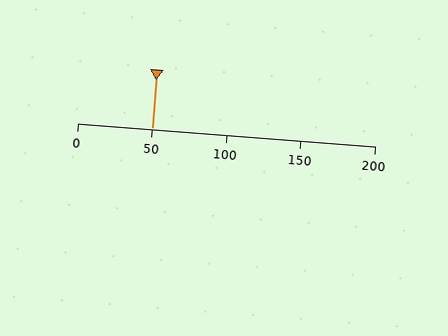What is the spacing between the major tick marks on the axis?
The major ticks are spaced 50 apart.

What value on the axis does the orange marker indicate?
The marker indicates approximately 50.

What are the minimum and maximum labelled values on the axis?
The axis runs from 0 to 200.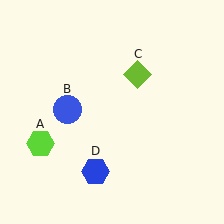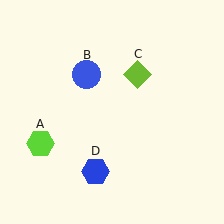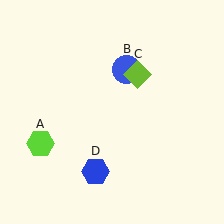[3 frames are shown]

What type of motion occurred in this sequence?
The blue circle (object B) rotated clockwise around the center of the scene.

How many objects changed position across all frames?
1 object changed position: blue circle (object B).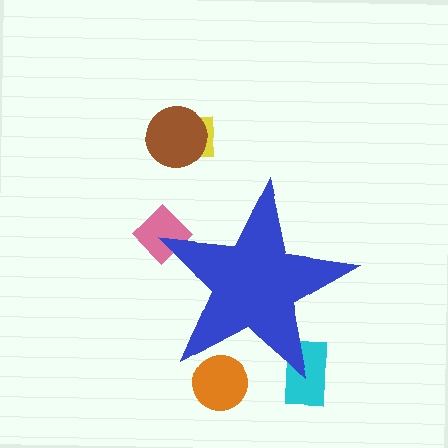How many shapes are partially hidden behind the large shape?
3 shapes are partially hidden.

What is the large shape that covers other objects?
A blue star.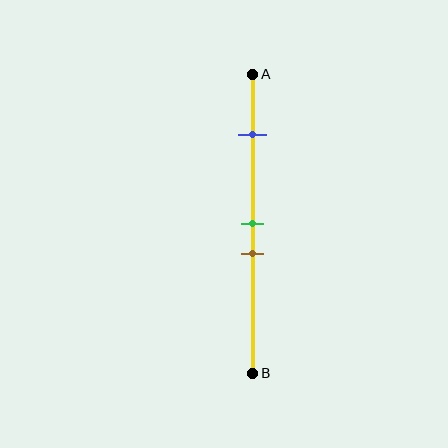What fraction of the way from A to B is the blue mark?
The blue mark is approximately 20% (0.2) of the way from A to B.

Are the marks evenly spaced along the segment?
No, the marks are not evenly spaced.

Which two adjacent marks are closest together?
The green and brown marks are the closest adjacent pair.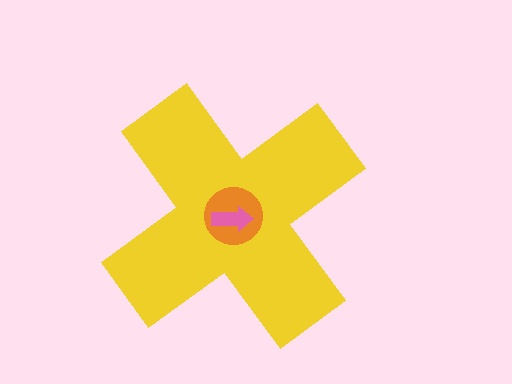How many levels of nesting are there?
3.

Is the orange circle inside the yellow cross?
Yes.